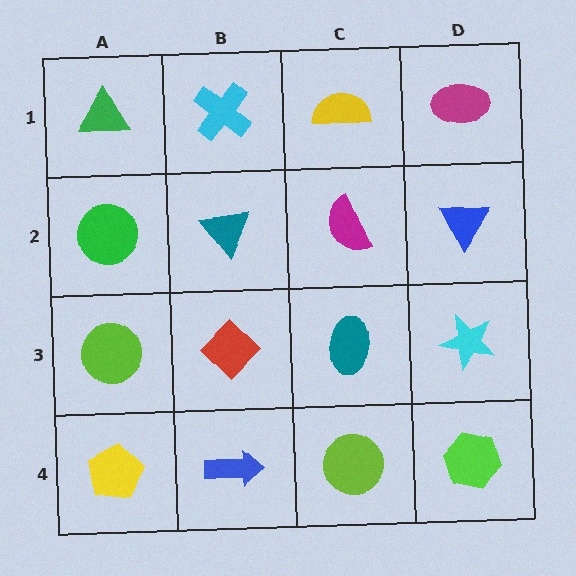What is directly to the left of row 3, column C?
A red diamond.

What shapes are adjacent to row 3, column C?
A magenta semicircle (row 2, column C), a lime circle (row 4, column C), a red diamond (row 3, column B), a cyan star (row 3, column D).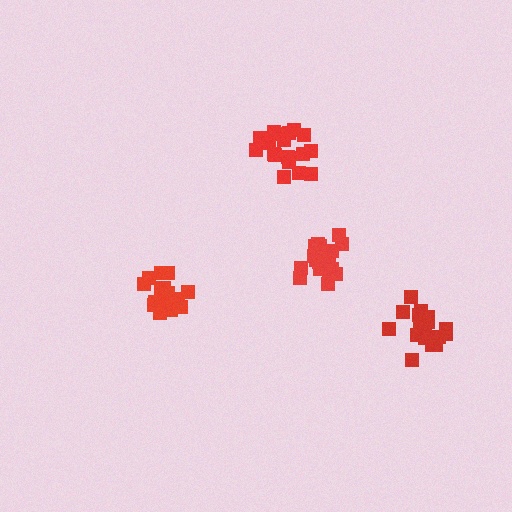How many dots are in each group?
Group 1: 20 dots, Group 2: 19 dots, Group 3: 16 dots, Group 4: 17 dots (72 total).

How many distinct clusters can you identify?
There are 4 distinct clusters.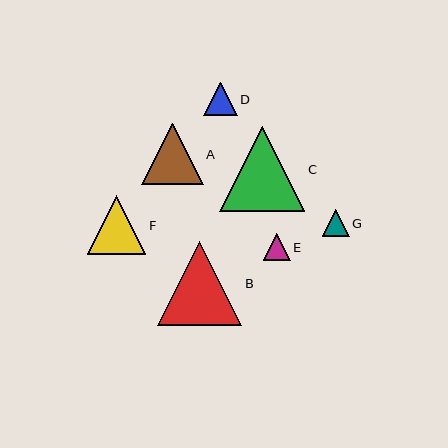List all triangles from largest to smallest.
From largest to smallest: C, B, A, F, D, E, G.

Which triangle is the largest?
Triangle C is the largest with a size of approximately 85 pixels.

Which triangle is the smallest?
Triangle G is the smallest with a size of approximately 27 pixels.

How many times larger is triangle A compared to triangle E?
Triangle A is approximately 2.3 times the size of triangle E.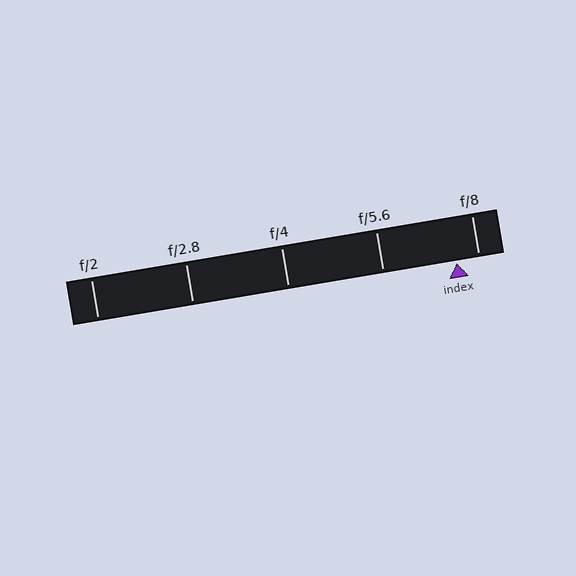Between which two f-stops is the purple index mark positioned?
The index mark is between f/5.6 and f/8.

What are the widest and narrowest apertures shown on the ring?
The widest aperture shown is f/2 and the narrowest is f/8.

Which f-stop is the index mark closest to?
The index mark is closest to f/8.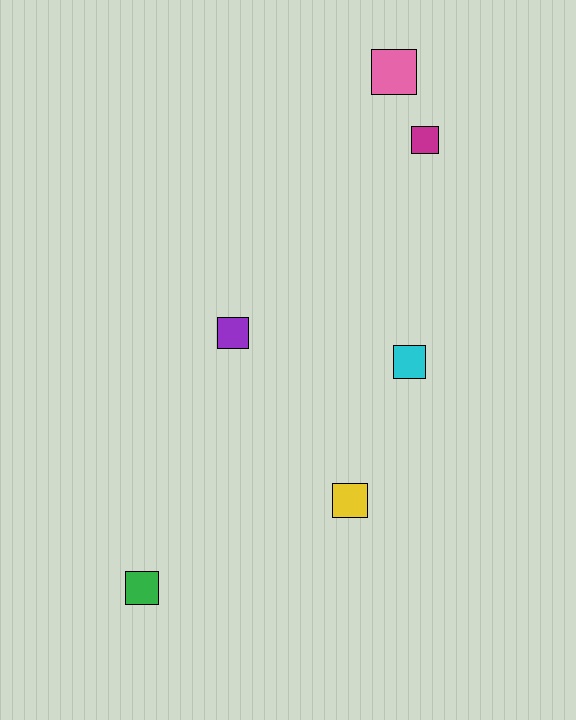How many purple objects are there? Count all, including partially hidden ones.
There is 1 purple object.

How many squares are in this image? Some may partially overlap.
There are 6 squares.